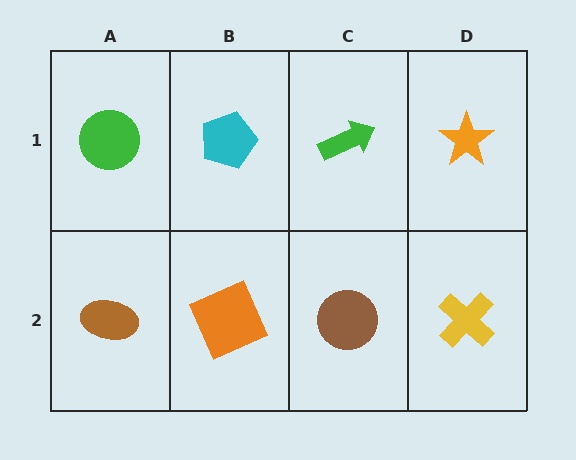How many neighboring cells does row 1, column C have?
3.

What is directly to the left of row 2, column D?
A brown circle.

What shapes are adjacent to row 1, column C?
A brown circle (row 2, column C), a cyan pentagon (row 1, column B), an orange star (row 1, column D).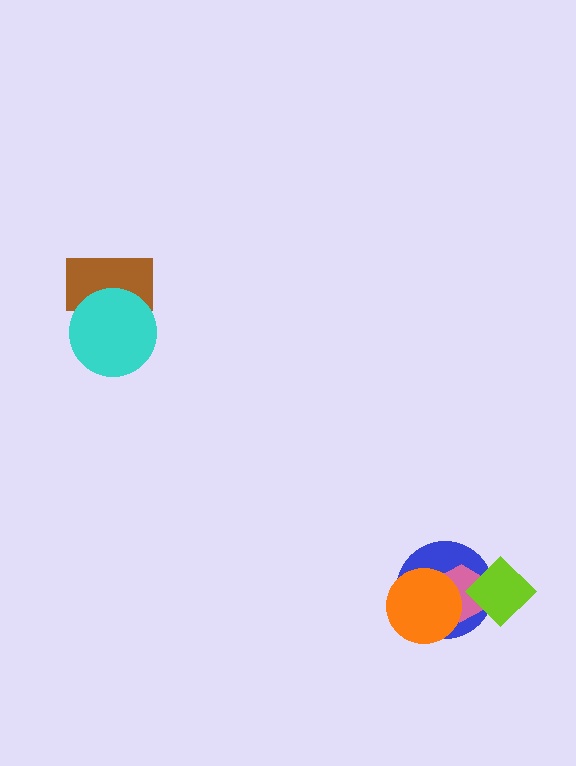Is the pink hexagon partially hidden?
Yes, it is partially covered by another shape.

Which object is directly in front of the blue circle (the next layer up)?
The pink hexagon is directly in front of the blue circle.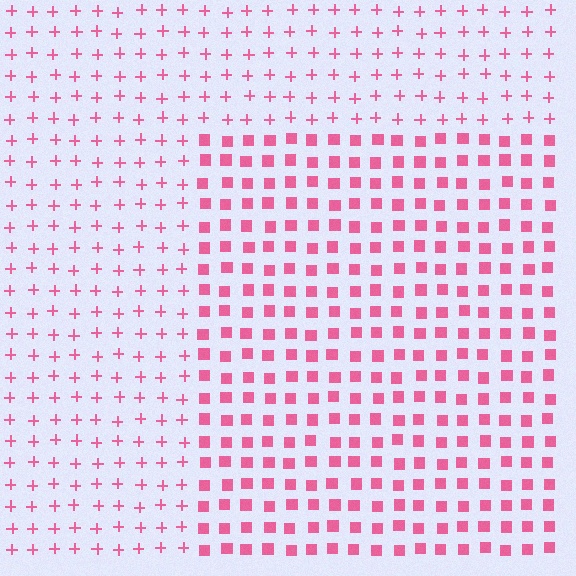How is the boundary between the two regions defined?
The boundary is defined by a change in element shape: squares inside vs. plus signs outside. All elements share the same color and spacing.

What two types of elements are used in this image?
The image uses squares inside the rectangle region and plus signs outside it.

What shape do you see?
I see a rectangle.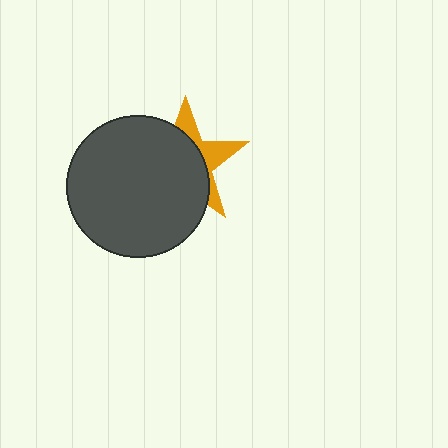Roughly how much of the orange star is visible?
A small part of it is visible (roughly 32%).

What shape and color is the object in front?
The object in front is a dark gray circle.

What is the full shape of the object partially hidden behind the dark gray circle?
The partially hidden object is an orange star.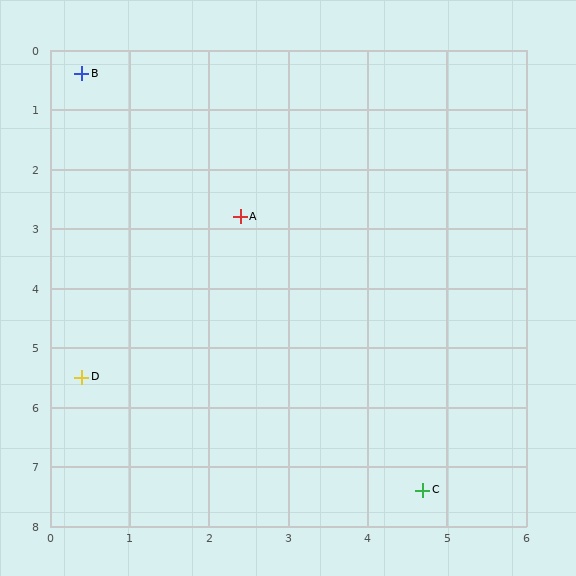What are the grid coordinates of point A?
Point A is at approximately (2.4, 2.8).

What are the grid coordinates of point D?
Point D is at approximately (0.4, 5.5).